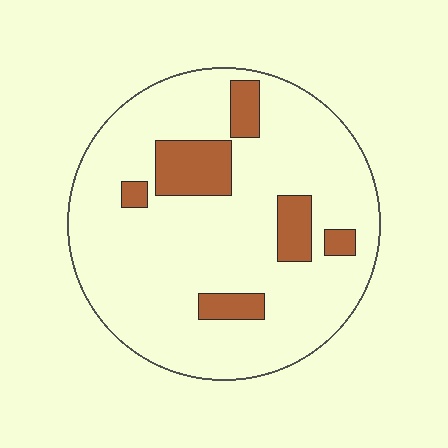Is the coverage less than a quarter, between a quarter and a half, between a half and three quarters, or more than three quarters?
Less than a quarter.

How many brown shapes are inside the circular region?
6.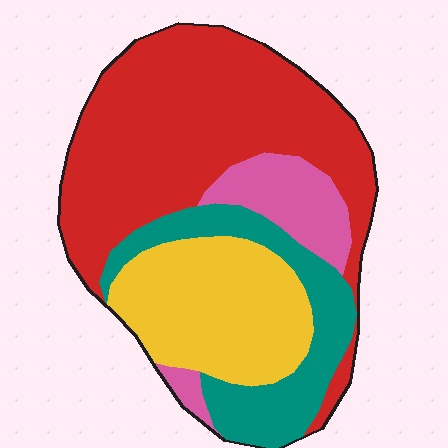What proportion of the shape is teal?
Teal covers around 20% of the shape.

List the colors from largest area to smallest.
From largest to smallest: red, yellow, teal, pink.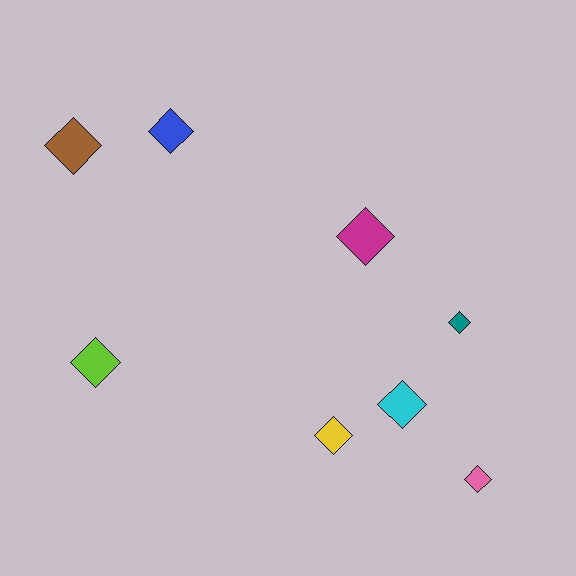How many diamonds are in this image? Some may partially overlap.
There are 8 diamonds.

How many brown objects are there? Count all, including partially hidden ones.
There is 1 brown object.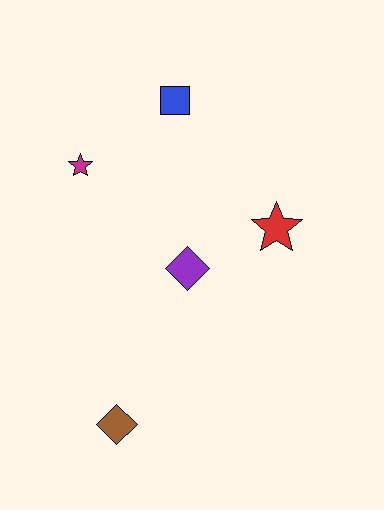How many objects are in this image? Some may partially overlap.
There are 5 objects.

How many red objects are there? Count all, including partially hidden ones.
There is 1 red object.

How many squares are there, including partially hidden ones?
There is 1 square.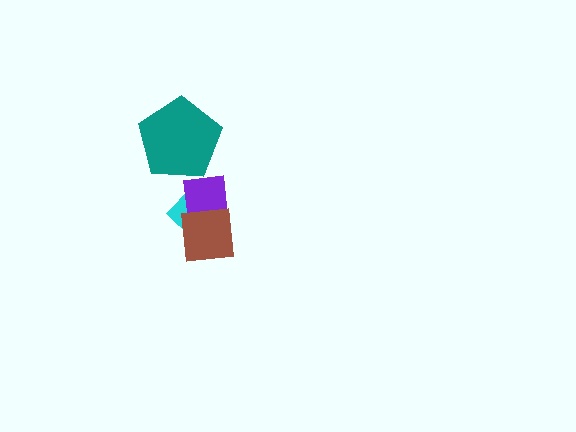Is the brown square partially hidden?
No, no other shape covers it.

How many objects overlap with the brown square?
2 objects overlap with the brown square.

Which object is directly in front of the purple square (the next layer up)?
The brown square is directly in front of the purple square.